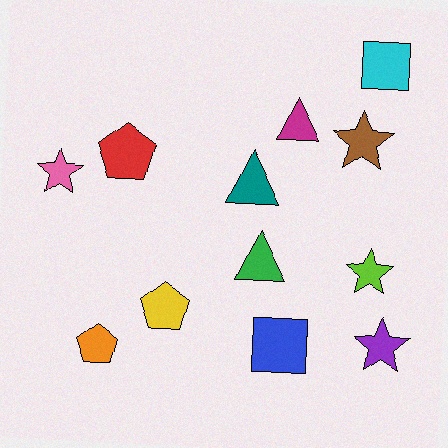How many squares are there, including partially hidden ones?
There are 2 squares.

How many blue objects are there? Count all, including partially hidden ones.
There is 1 blue object.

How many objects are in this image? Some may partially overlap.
There are 12 objects.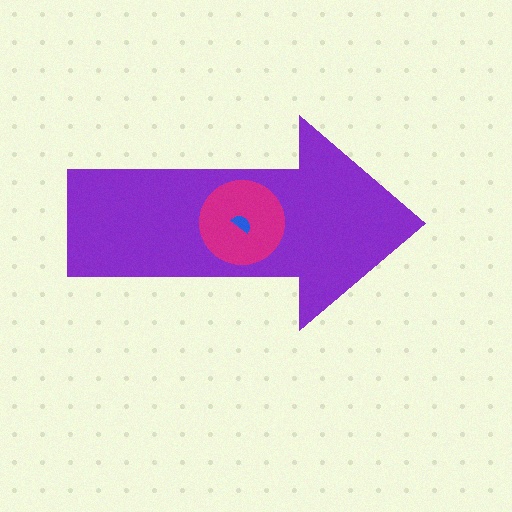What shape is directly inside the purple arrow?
The magenta circle.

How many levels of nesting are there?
3.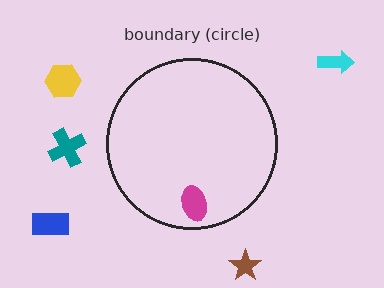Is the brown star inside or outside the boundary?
Outside.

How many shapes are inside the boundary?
1 inside, 5 outside.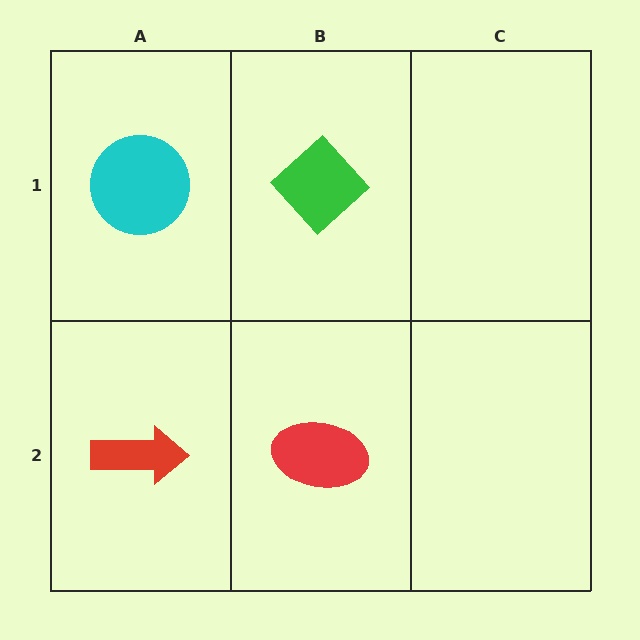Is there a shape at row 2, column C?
No, that cell is empty.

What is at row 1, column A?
A cyan circle.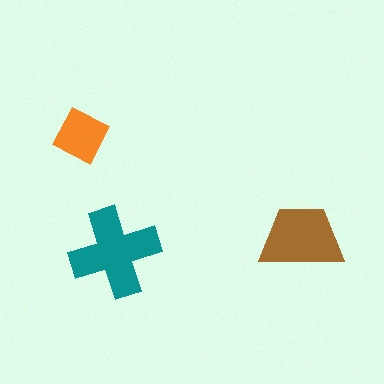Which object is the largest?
The teal cross.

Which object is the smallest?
The orange diamond.